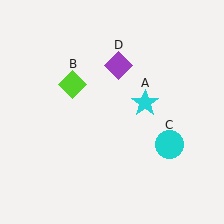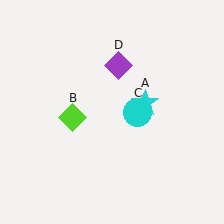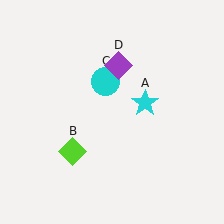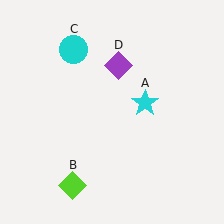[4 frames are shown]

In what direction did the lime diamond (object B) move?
The lime diamond (object B) moved down.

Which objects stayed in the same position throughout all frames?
Cyan star (object A) and purple diamond (object D) remained stationary.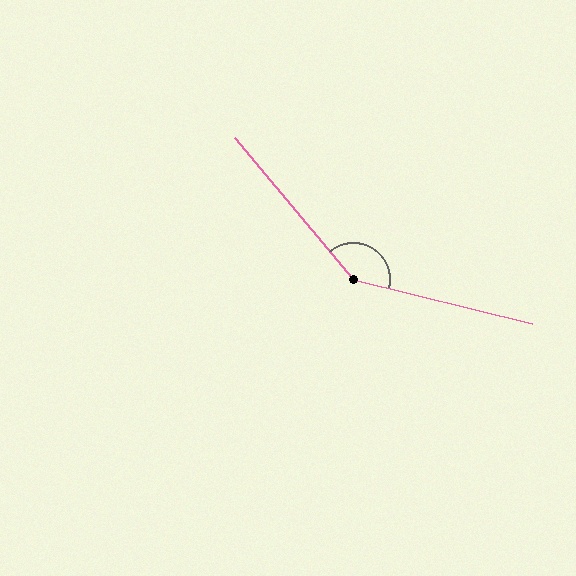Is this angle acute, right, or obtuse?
It is obtuse.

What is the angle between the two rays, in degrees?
Approximately 144 degrees.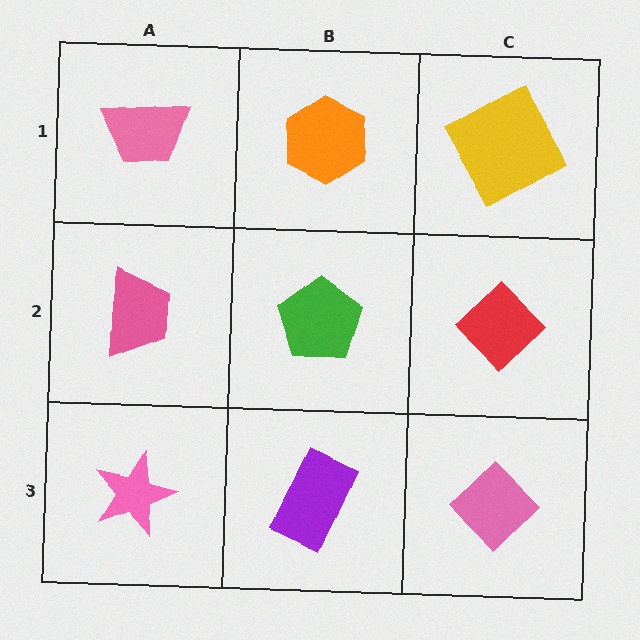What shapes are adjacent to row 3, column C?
A red diamond (row 2, column C), a purple rectangle (row 3, column B).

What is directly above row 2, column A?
A pink trapezoid.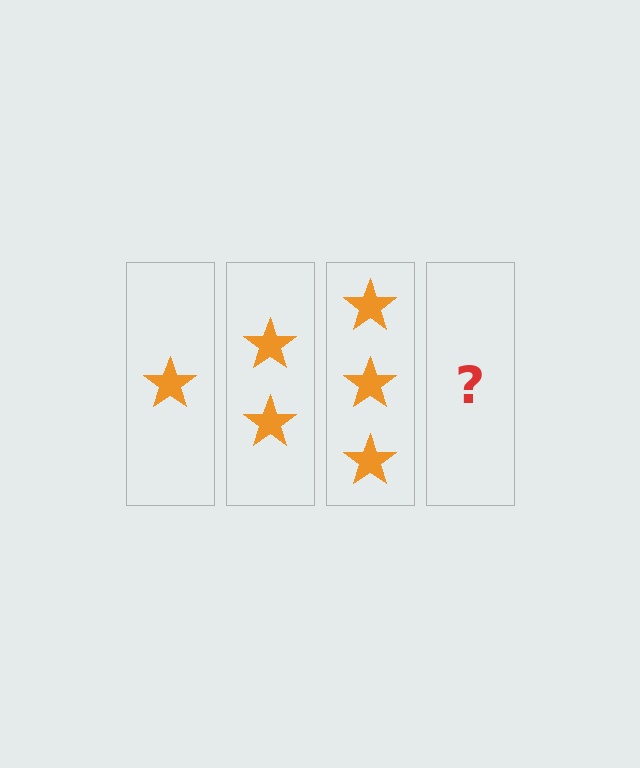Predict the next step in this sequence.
The next step is 4 stars.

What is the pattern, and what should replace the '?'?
The pattern is that each step adds one more star. The '?' should be 4 stars.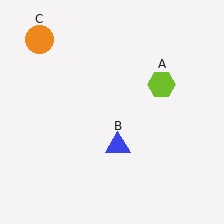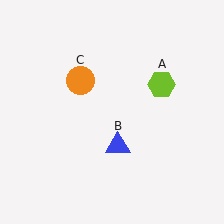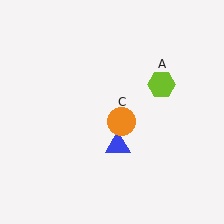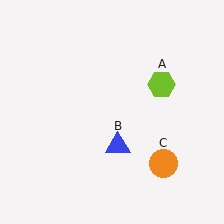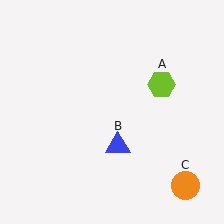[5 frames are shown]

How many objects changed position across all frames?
1 object changed position: orange circle (object C).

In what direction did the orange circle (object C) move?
The orange circle (object C) moved down and to the right.